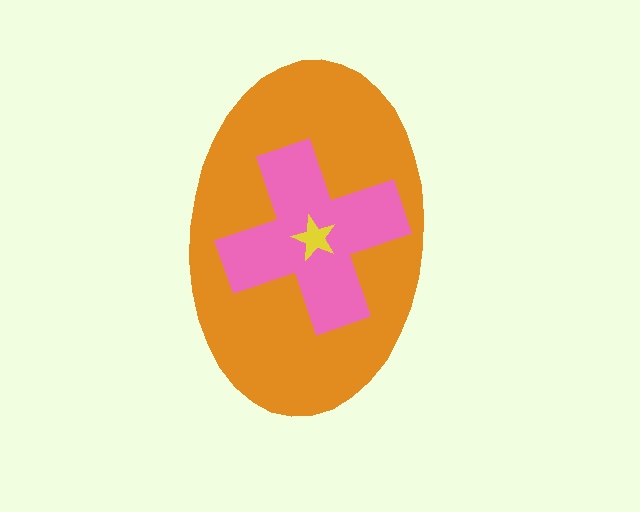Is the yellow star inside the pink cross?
Yes.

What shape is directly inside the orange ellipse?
The pink cross.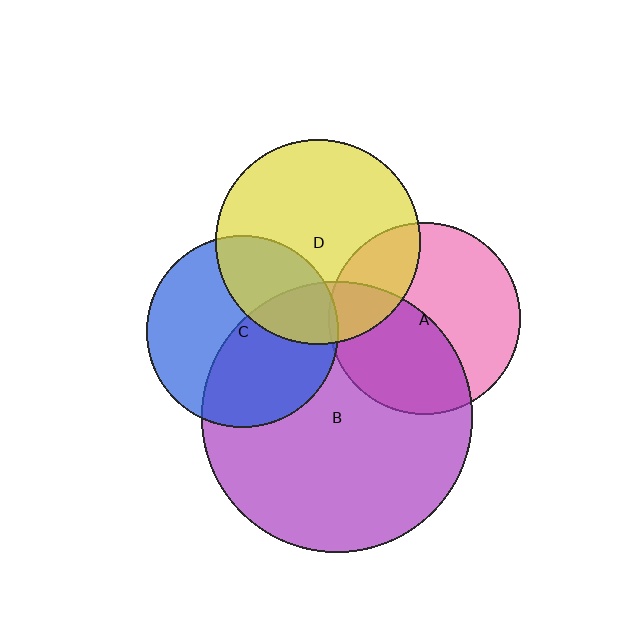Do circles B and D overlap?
Yes.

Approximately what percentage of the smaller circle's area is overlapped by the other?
Approximately 20%.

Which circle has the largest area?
Circle B (purple).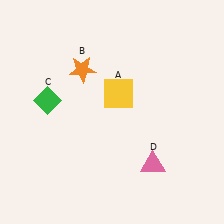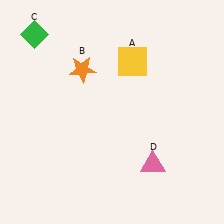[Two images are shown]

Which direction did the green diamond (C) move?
The green diamond (C) moved up.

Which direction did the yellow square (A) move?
The yellow square (A) moved up.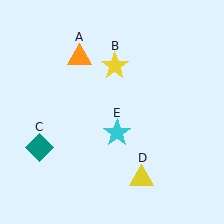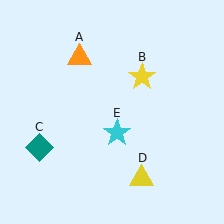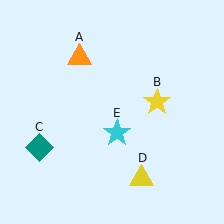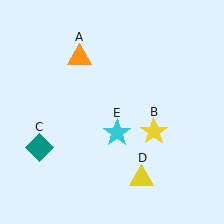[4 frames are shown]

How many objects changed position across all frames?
1 object changed position: yellow star (object B).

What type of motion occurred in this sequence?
The yellow star (object B) rotated clockwise around the center of the scene.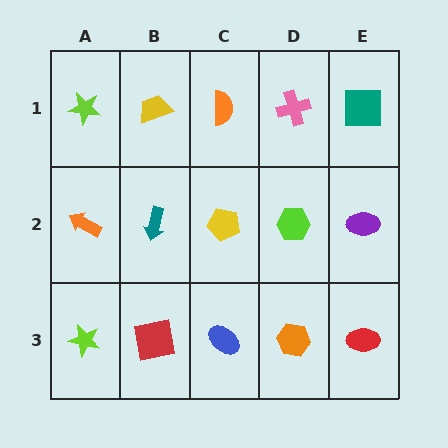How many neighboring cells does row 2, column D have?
4.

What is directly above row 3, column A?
An orange arrow.